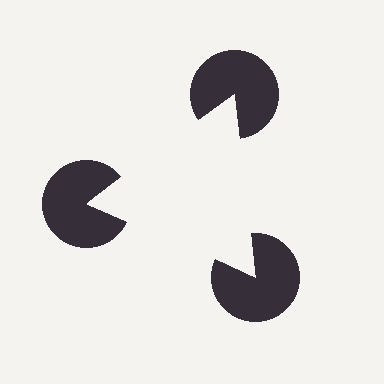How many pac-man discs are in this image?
There are 3 — one at each vertex of the illusory triangle.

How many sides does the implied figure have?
3 sides.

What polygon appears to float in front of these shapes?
An illusory triangle — its edges are inferred from the aligned wedge cuts in the pac-man discs, not physically drawn.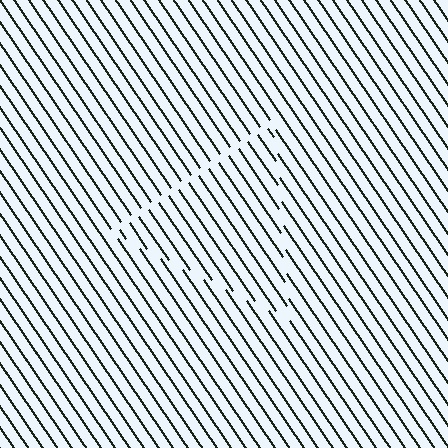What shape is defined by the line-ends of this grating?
An illusory triangle. The interior of the shape contains the same grating, shifted by half a period — the contour is defined by the phase discontinuity where line-ends from the inner and outer gratings abut.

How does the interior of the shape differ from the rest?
The interior of the shape contains the same grating, shifted by half a period — the contour is defined by the phase discontinuity where line-ends from the inner and outer gratings abut.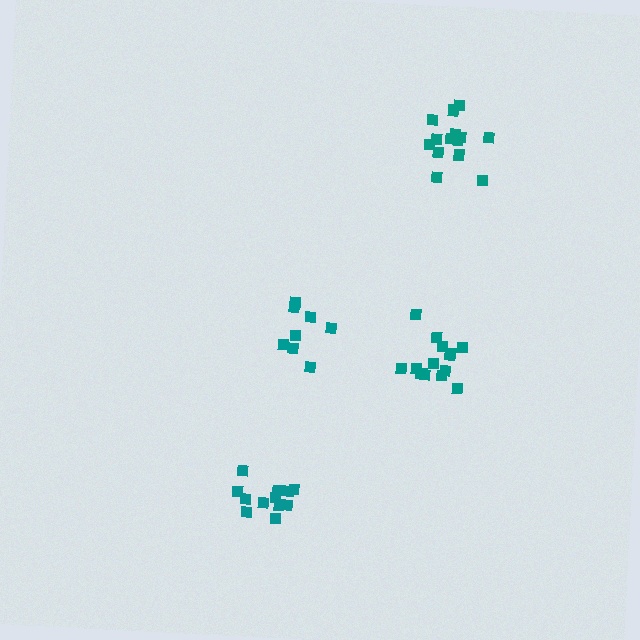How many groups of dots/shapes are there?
There are 4 groups.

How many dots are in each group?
Group 1: 14 dots, Group 2: 13 dots, Group 3: 8 dots, Group 4: 14 dots (49 total).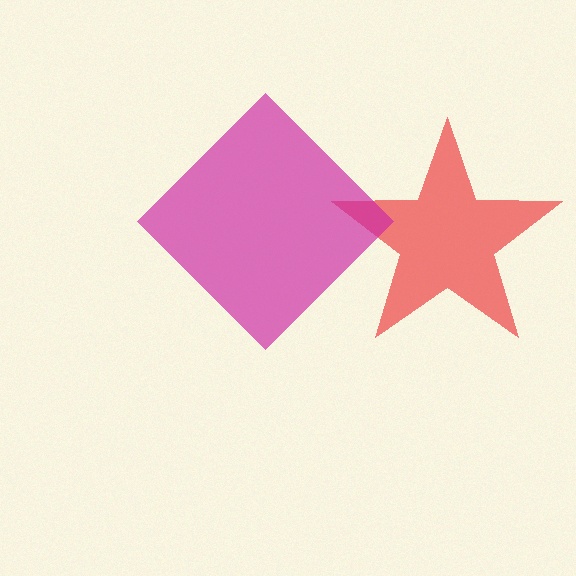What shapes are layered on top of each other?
The layered shapes are: a red star, a magenta diamond.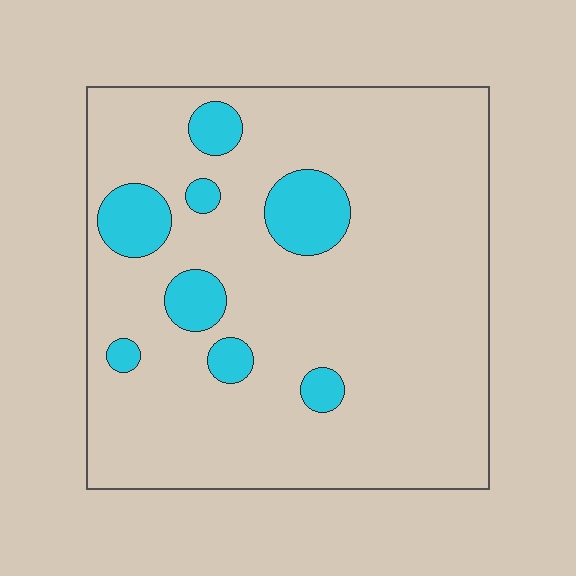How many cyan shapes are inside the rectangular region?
8.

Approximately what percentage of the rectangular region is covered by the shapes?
Approximately 15%.